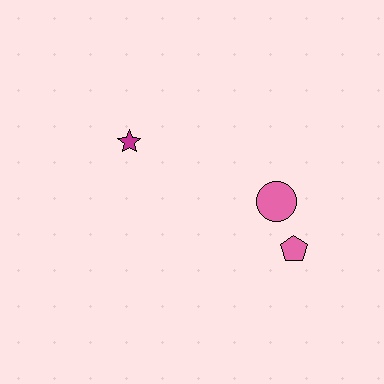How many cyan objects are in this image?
There are no cyan objects.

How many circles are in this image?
There is 1 circle.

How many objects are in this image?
There are 3 objects.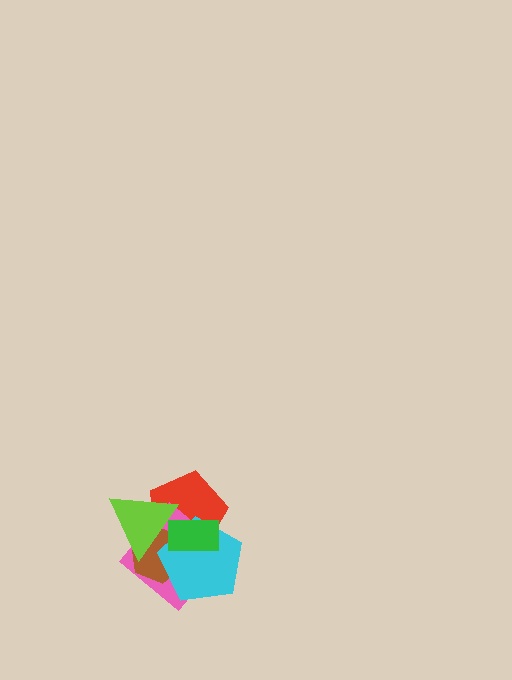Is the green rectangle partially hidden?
Yes, it is partially covered by another shape.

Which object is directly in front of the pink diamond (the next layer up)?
The brown hexagon is directly in front of the pink diamond.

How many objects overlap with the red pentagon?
5 objects overlap with the red pentagon.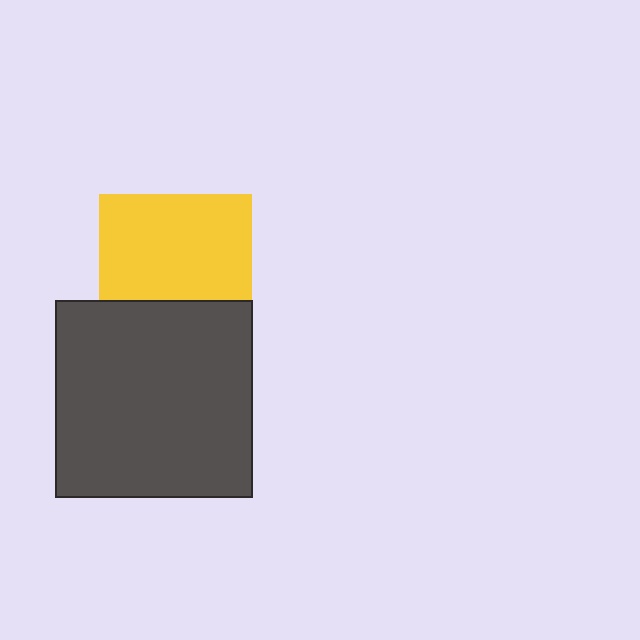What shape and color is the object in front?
The object in front is a dark gray square.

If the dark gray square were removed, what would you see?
You would see the complete yellow square.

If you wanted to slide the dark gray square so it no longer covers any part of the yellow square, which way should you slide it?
Slide it down — that is the most direct way to separate the two shapes.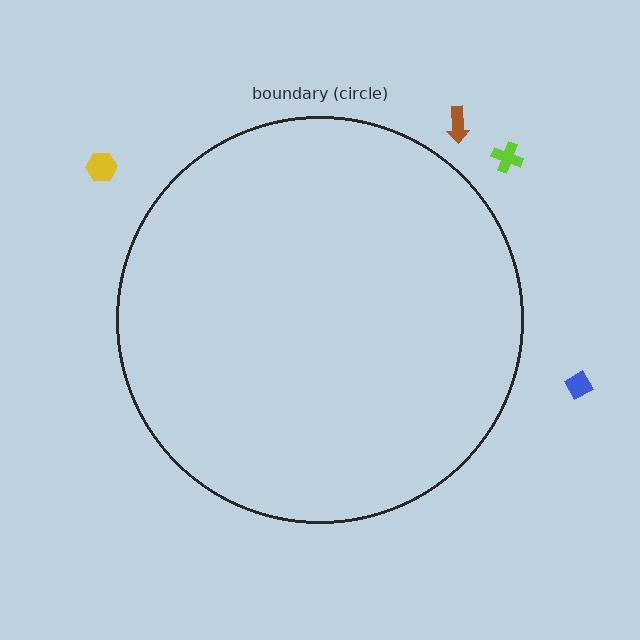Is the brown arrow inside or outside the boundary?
Outside.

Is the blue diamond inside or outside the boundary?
Outside.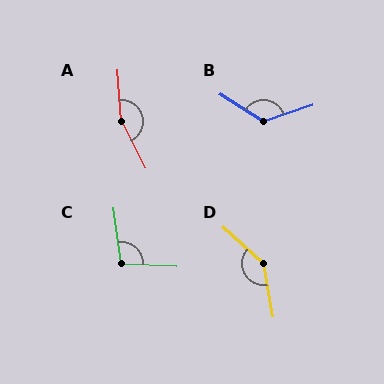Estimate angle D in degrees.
Approximately 141 degrees.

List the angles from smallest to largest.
C (101°), B (129°), D (141°), A (158°).